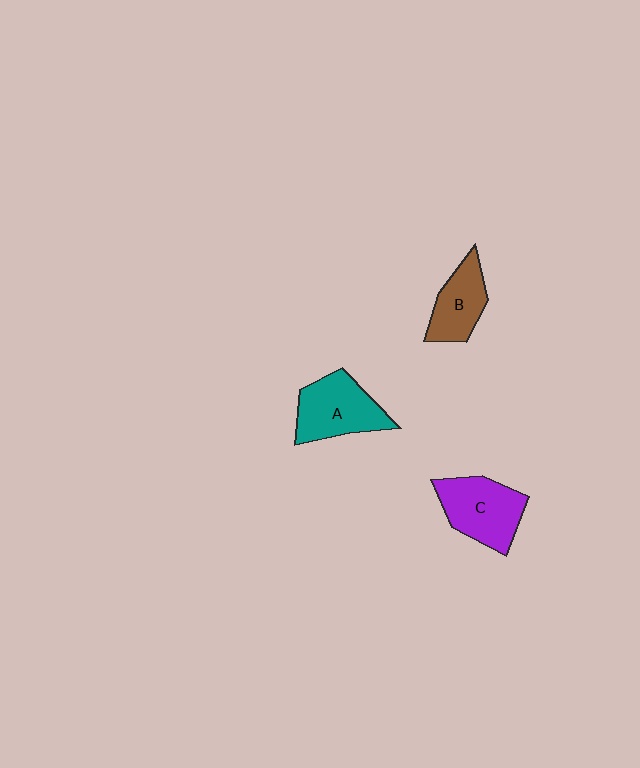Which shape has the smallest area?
Shape B (brown).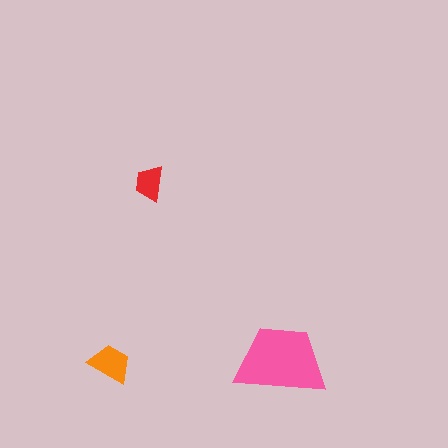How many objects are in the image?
There are 3 objects in the image.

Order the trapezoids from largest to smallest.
the pink one, the orange one, the red one.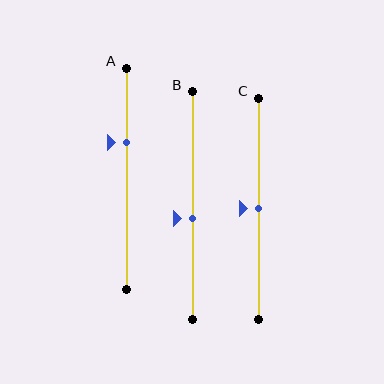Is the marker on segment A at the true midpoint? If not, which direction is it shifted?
No, the marker on segment A is shifted upward by about 16% of the segment length.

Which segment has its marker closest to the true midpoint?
Segment C has its marker closest to the true midpoint.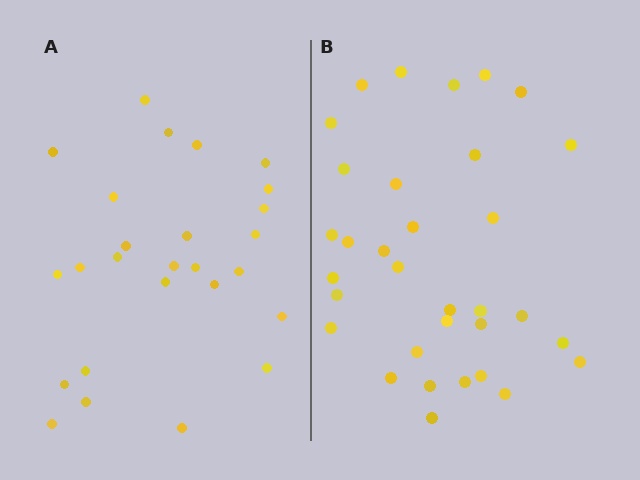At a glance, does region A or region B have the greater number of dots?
Region B (the right region) has more dots.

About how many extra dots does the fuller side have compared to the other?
Region B has roughly 8 or so more dots than region A.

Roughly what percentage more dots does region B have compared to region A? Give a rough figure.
About 25% more.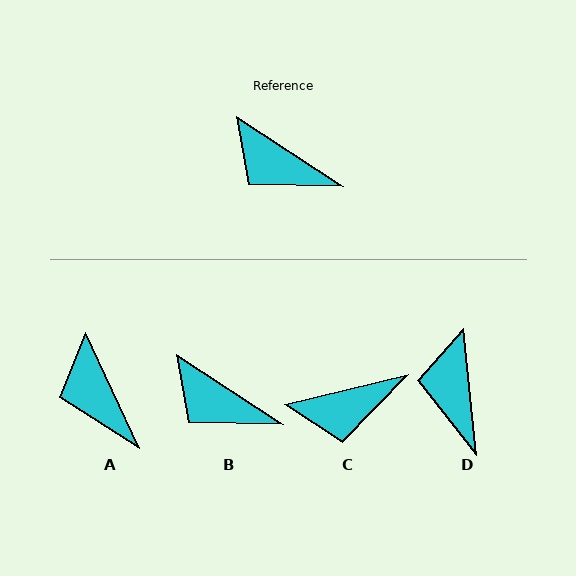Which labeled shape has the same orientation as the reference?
B.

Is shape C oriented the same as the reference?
No, it is off by about 47 degrees.